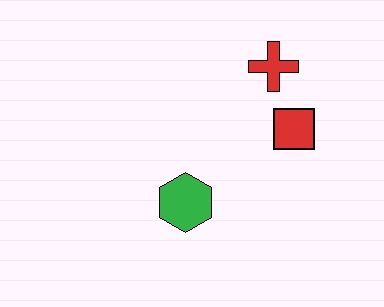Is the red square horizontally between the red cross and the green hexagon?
No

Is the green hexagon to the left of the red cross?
Yes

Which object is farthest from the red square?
The green hexagon is farthest from the red square.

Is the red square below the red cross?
Yes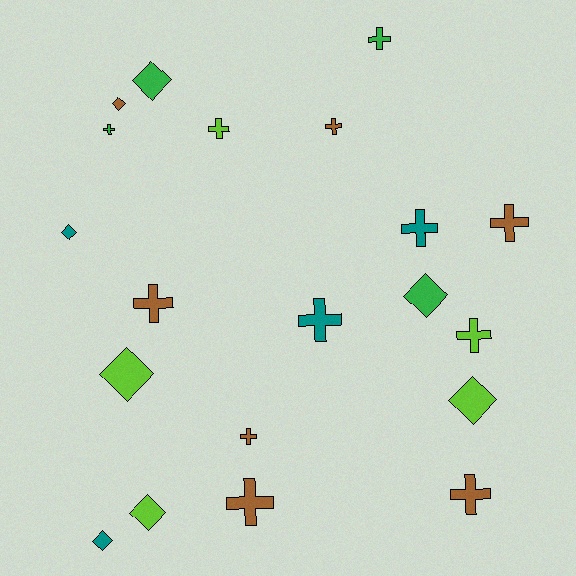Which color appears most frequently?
Brown, with 7 objects.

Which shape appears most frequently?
Cross, with 12 objects.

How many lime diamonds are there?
There are 3 lime diamonds.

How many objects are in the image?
There are 20 objects.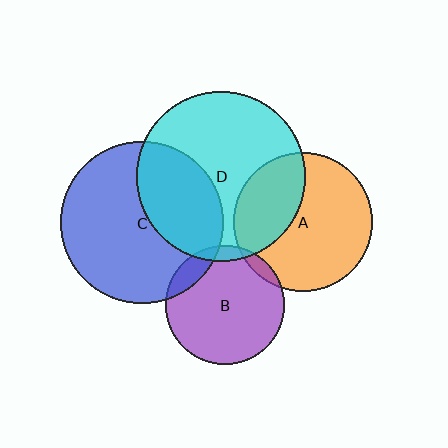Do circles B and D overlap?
Yes.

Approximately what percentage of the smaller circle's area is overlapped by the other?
Approximately 5%.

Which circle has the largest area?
Circle D (cyan).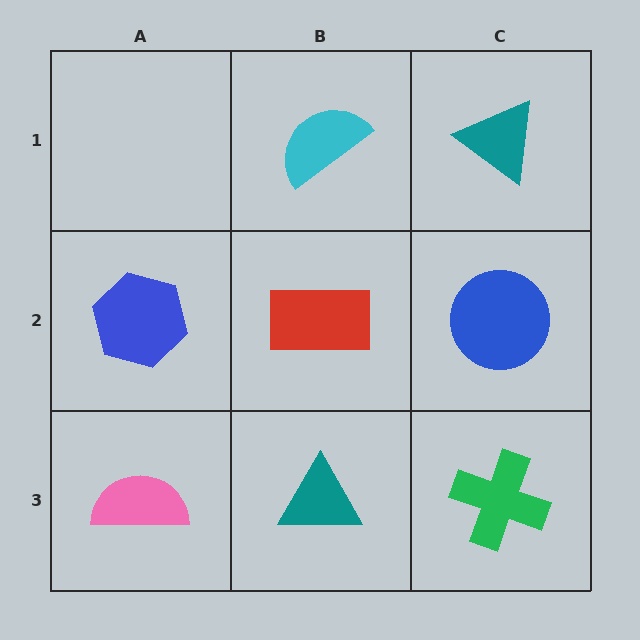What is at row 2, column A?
A blue hexagon.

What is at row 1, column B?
A cyan semicircle.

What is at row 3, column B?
A teal triangle.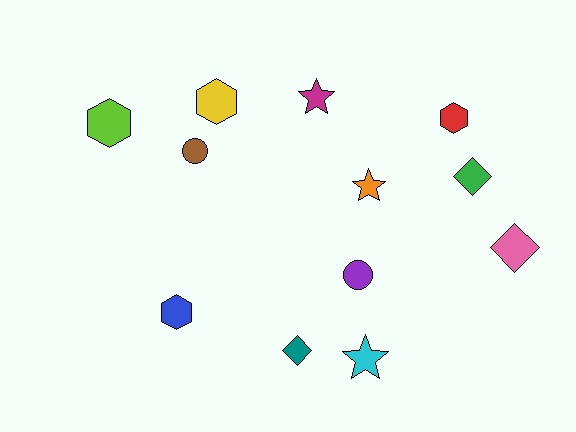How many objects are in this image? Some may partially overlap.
There are 12 objects.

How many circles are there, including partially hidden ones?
There are 2 circles.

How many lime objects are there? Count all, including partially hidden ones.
There is 1 lime object.